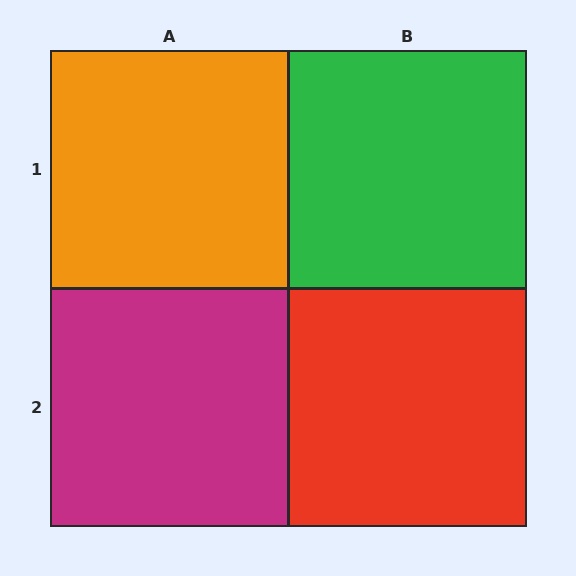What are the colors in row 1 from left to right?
Orange, green.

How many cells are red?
1 cell is red.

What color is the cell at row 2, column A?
Magenta.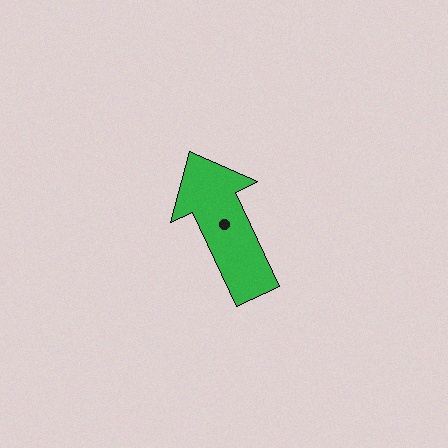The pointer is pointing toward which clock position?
Roughly 11 o'clock.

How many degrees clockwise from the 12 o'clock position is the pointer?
Approximately 335 degrees.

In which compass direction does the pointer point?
Northwest.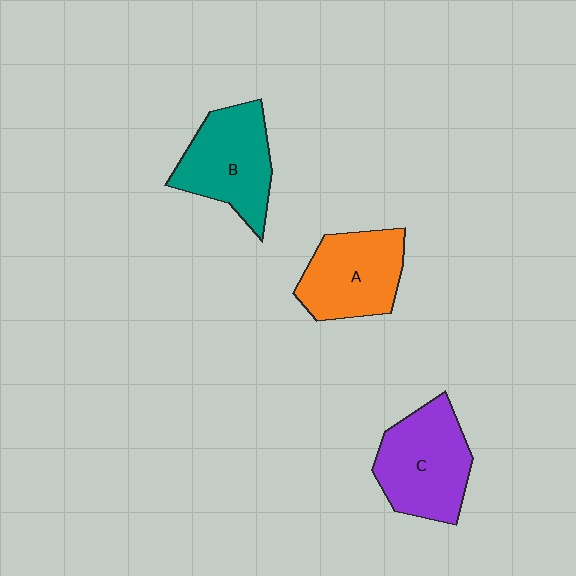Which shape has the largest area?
Shape C (purple).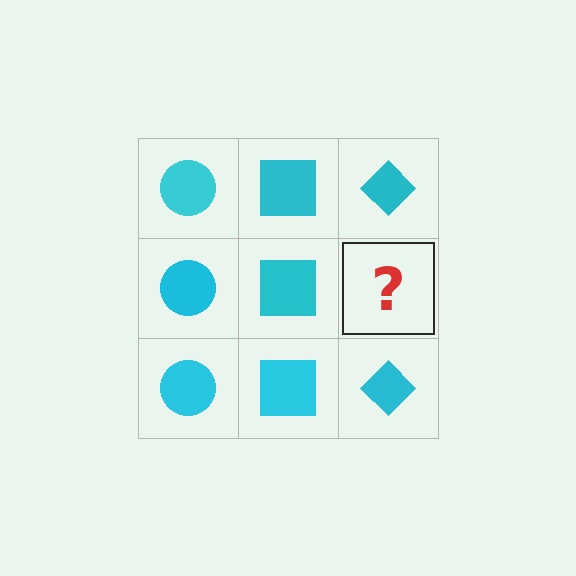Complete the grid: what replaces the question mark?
The question mark should be replaced with a cyan diamond.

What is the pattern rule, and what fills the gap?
The rule is that each column has a consistent shape. The gap should be filled with a cyan diamond.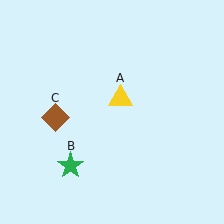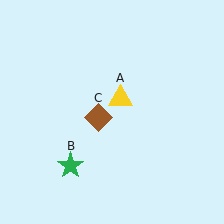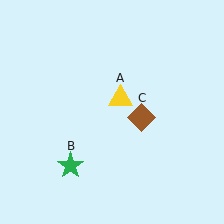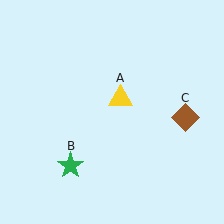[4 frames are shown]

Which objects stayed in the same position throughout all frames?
Yellow triangle (object A) and green star (object B) remained stationary.